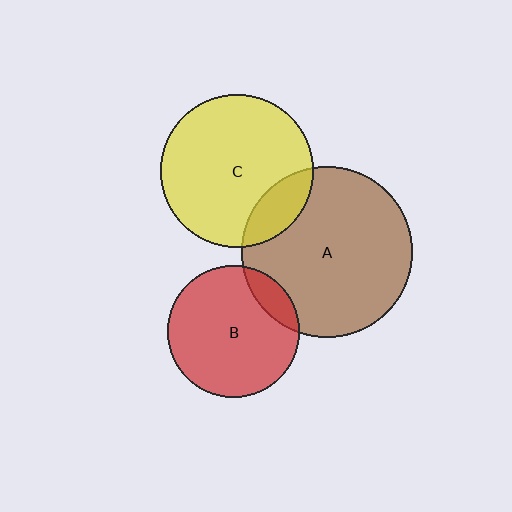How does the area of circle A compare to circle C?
Approximately 1.3 times.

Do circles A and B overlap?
Yes.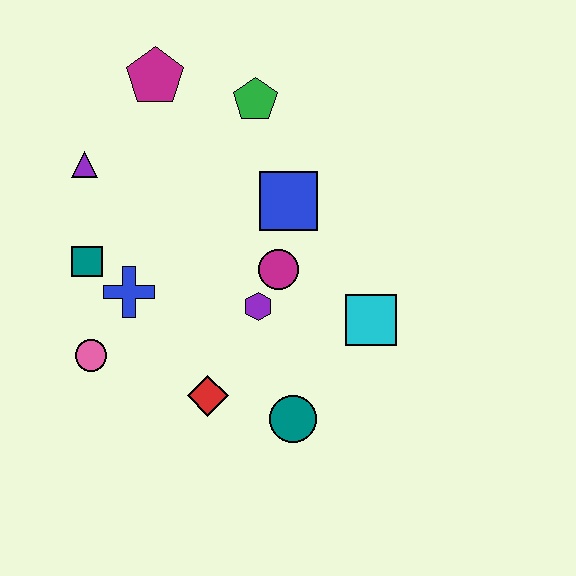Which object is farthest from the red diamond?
The magenta pentagon is farthest from the red diamond.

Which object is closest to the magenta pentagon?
The green pentagon is closest to the magenta pentagon.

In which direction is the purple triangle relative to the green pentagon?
The purple triangle is to the left of the green pentagon.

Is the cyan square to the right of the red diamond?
Yes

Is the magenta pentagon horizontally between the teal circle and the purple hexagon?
No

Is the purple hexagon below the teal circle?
No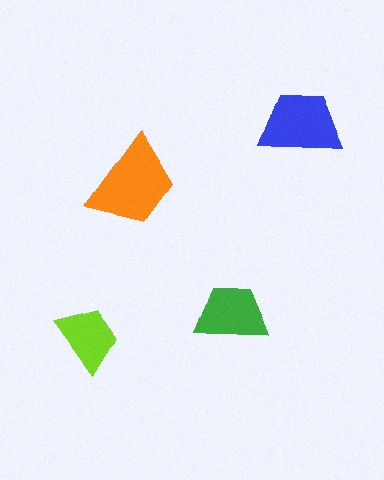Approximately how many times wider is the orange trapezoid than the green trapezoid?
About 1.5 times wider.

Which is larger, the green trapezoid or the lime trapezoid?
The green one.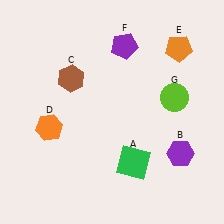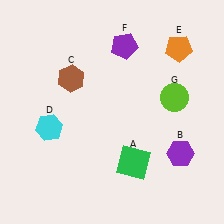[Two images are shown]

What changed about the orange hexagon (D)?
In Image 1, D is orange. In Image 2, it changed to cyan.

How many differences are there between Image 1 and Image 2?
There is 1 difference between the two images.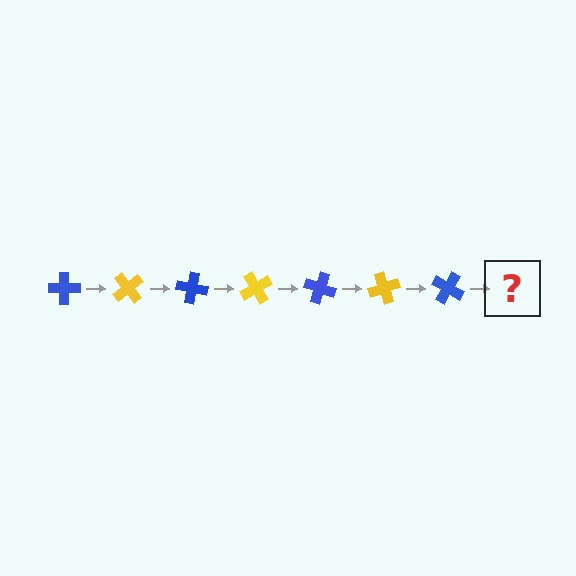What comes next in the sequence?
The next element should be a yellow cross, rotated 350 degrees from the start.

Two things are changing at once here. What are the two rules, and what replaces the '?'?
The two rules are that it rotates 50 degrees each step and the color cycles through blue and yellow. The '?' should be a yellow cross, rotated 350 degrees from the start.